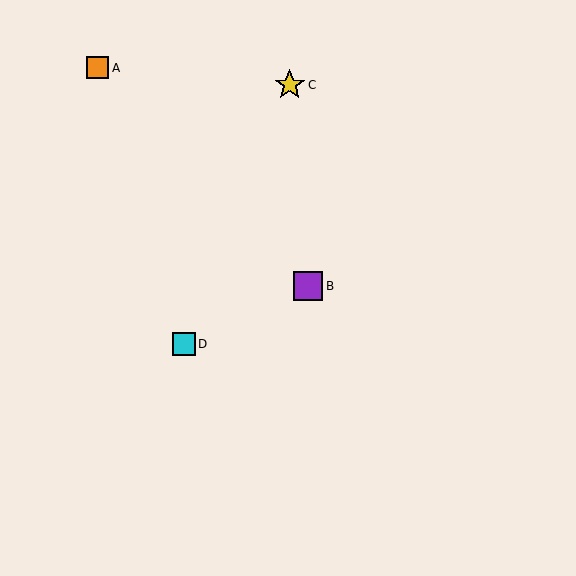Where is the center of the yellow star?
The center of the yellow star is at (290, 85).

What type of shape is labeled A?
Shape A is an orange square.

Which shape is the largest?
The yellow star (labeled C) is the largest.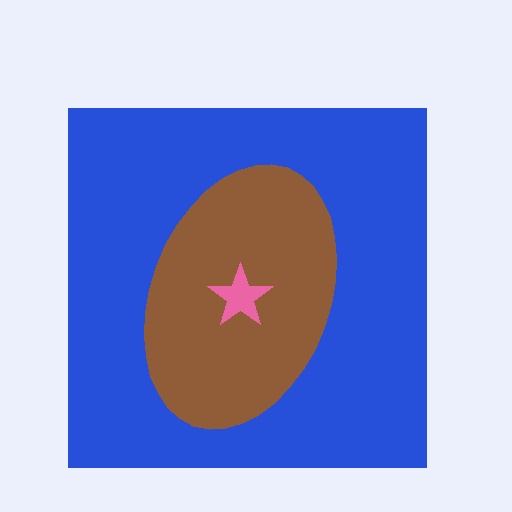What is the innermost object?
The pink star.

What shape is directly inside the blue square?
The brown ellipse.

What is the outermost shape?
The blue square.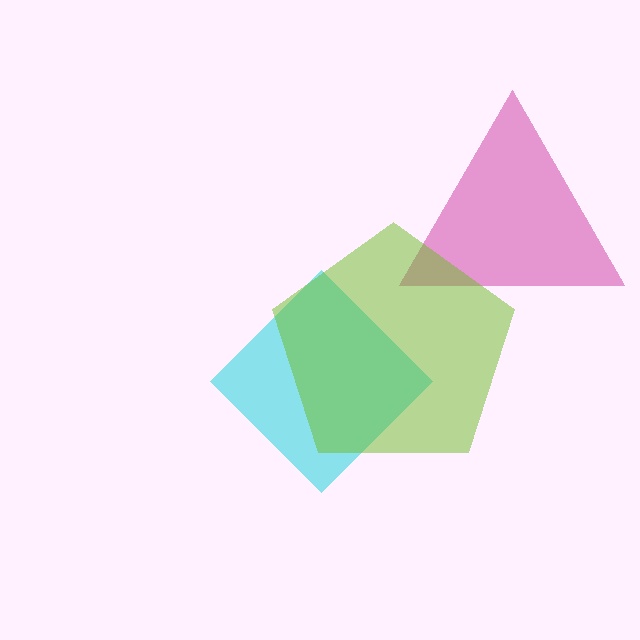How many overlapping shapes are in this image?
There are 3 overlapping shapes in the image.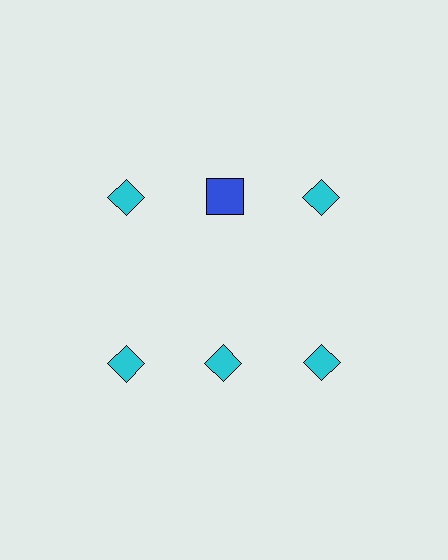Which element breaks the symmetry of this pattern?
The blue square in the top row, second from left column breaks the symmetry. All other shapes are cyan diamonds.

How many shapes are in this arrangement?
There are 6 shapes arranged in a grid pattern.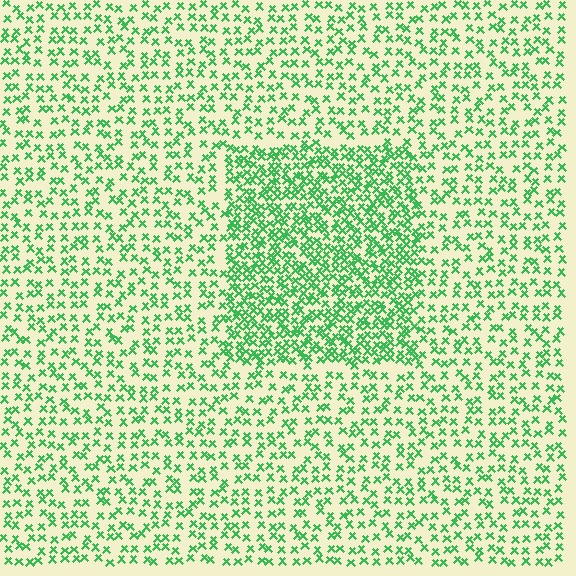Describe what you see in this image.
The image contains small green elements arranged at two different densities. A rectangle-shaped region is visible where the elements are more densely packed than the surrounding area.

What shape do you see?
I see a rectangle.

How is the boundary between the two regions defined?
The boundary is defined by a change in element density (approximately 2.0x ratio). All elements are the same color, size, and shape.